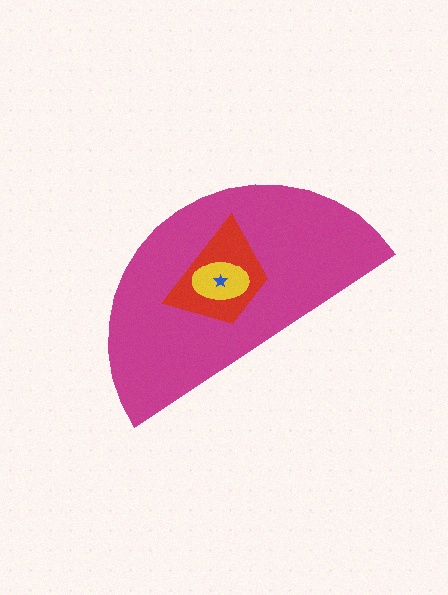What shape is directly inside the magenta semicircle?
The red trapezoid.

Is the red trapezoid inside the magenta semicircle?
Yes.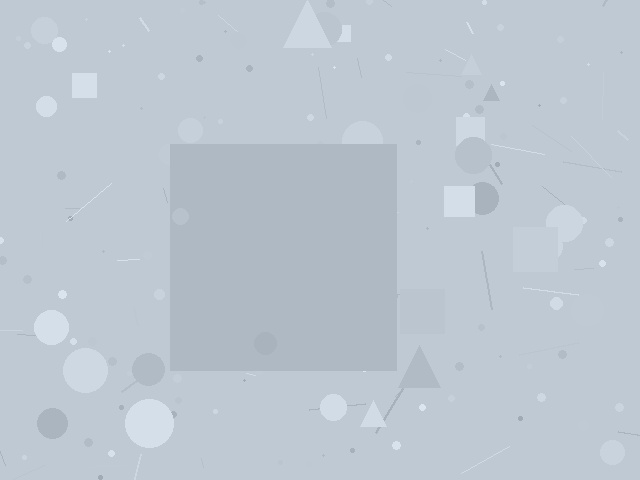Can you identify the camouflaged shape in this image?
The camouflaged shape is a square.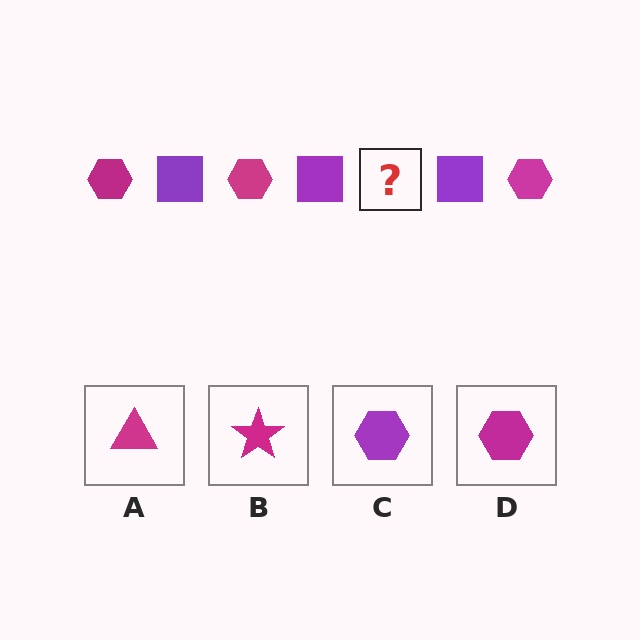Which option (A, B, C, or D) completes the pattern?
D.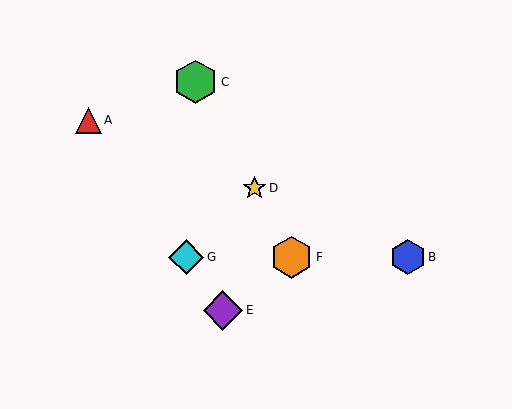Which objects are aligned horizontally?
Objects B, F, G are aligned horizontally.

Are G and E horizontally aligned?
No, G is at y≈257 and E is at y≈310.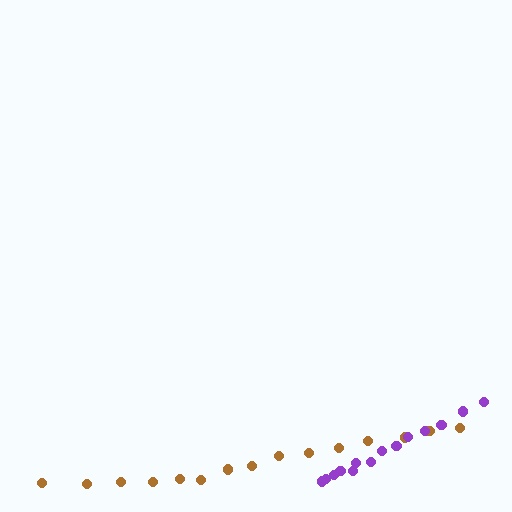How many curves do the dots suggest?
There are 2 distinct paths.